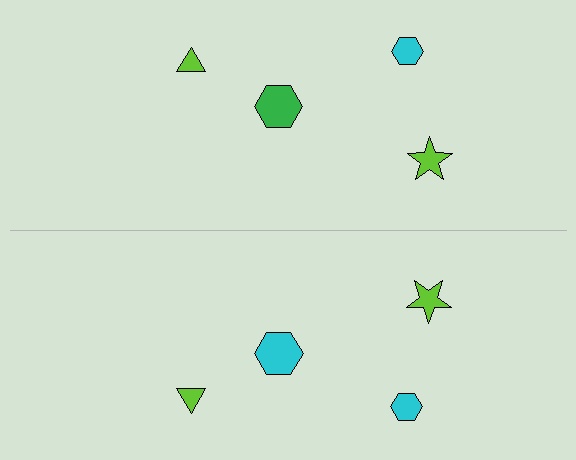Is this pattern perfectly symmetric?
No, the pattern is not perfectly symmetric. The cyan hexagon on the bottom side breaks the symmetry — its mirror counterpart is green.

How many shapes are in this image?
There are 8 shapes in this image.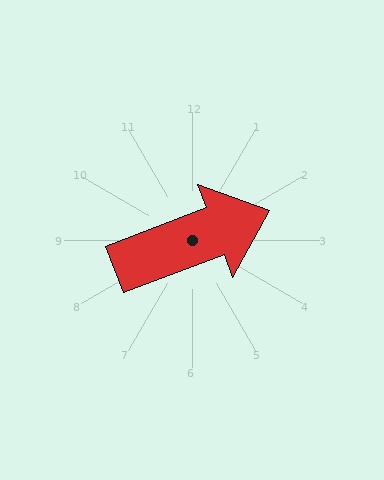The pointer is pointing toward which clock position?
Roughly 2 o'clock.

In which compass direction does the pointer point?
East.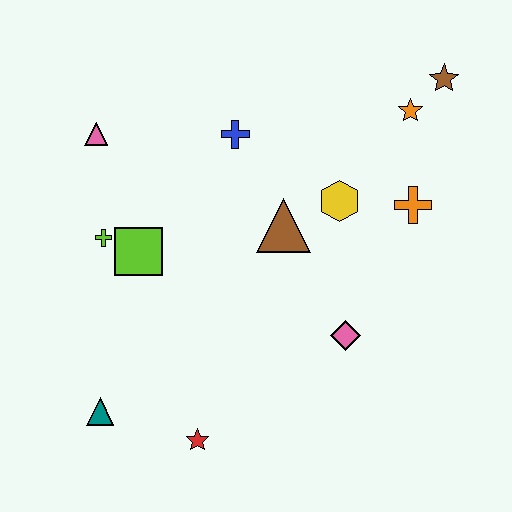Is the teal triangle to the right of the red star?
No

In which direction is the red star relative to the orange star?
The red star is below the orange star.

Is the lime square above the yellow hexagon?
No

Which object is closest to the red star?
The teal triangle is closest to the red star.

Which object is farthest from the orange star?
The teal triangle is farthest from the orange star.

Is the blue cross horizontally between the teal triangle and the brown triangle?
Yes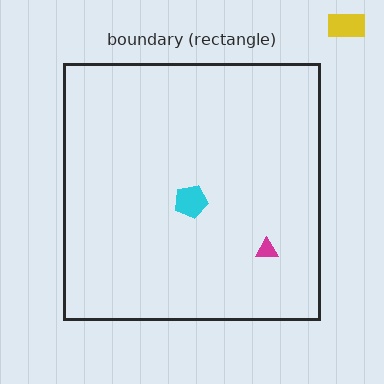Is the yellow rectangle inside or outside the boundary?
Outside.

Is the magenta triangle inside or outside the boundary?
Inside.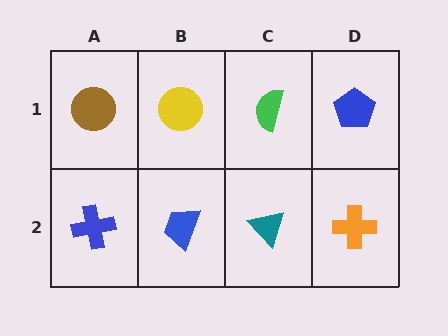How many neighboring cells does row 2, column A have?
2.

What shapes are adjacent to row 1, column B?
A blue trapezoid (row 2, column B), a brown circle (row 1, column A), a green semicircle (row 1, column C).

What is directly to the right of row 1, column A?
A yellow circle.